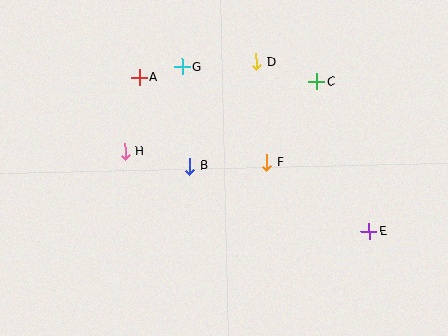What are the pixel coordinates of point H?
Point H is at (125, 152).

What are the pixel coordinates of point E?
Point E is at (369, 231).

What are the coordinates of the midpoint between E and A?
The midpoint between E and A is at (254, 154).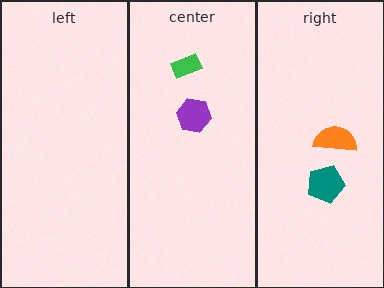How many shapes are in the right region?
2.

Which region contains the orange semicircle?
The right region.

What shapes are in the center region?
The purple hexagon, the green rectangle.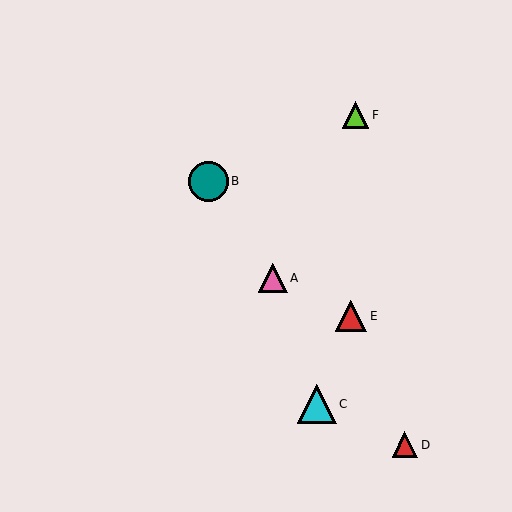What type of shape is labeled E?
Shape E is a red triangle.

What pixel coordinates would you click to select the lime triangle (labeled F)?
Click at (356, 115) to select the lime triangle F.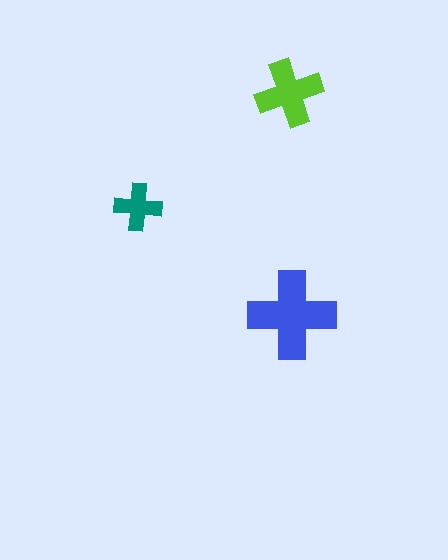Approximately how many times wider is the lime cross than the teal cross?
About 1.5 times wider.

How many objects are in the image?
There are 3 objects in the image.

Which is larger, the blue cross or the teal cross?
The blue one.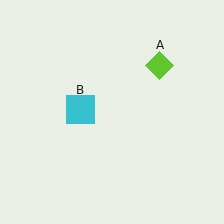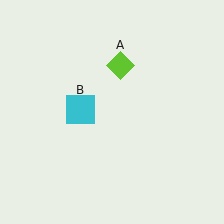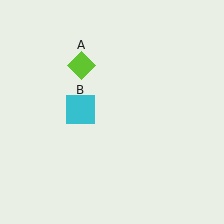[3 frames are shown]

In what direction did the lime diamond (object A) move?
The lime diamond (object A) moved left.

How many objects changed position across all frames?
1 object changed position: lime diamond (object A).